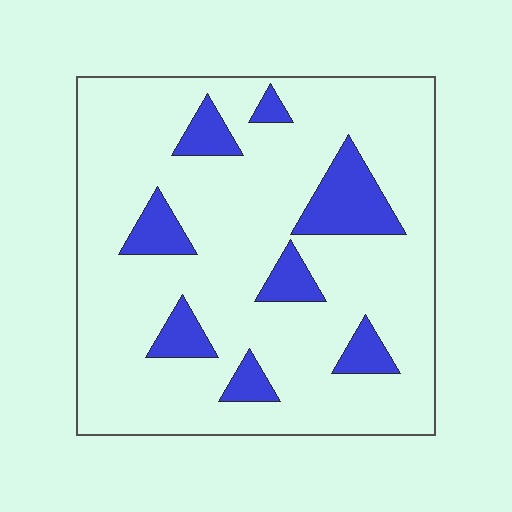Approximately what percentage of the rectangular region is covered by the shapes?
Approximately 15%.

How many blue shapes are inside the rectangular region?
8.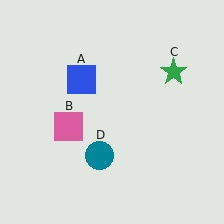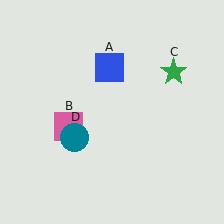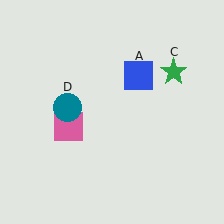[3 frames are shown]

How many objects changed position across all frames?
2 objects changed position: blue square (object A), teal circle (object D).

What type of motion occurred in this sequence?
The blue square (object A), teal circle (object D) rotated clockwise around the center of the scene.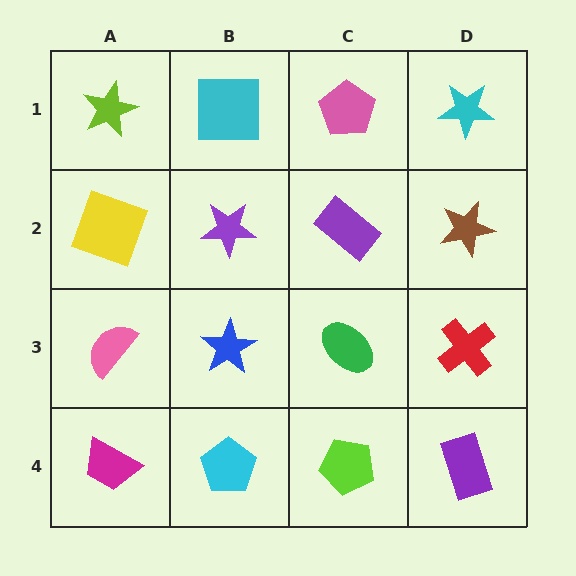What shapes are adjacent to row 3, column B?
A purple star (row 2, column B), a cyan pentagon (row 4, column B), a pink semicircle (row 3, column A), a green ellipse (row 3, column C).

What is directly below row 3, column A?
A magenta trapezoid.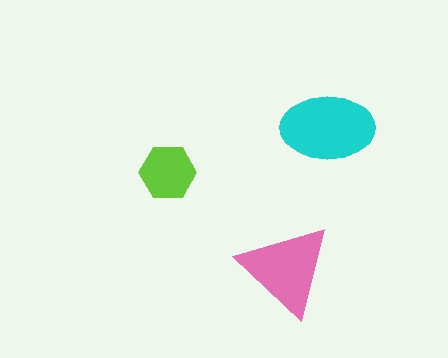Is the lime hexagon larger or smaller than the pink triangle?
Smaller.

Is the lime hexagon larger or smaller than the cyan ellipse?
Smaller.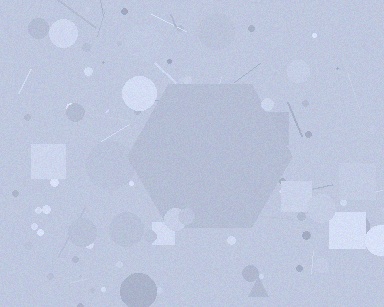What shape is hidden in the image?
A hexagon is hidden in the image.